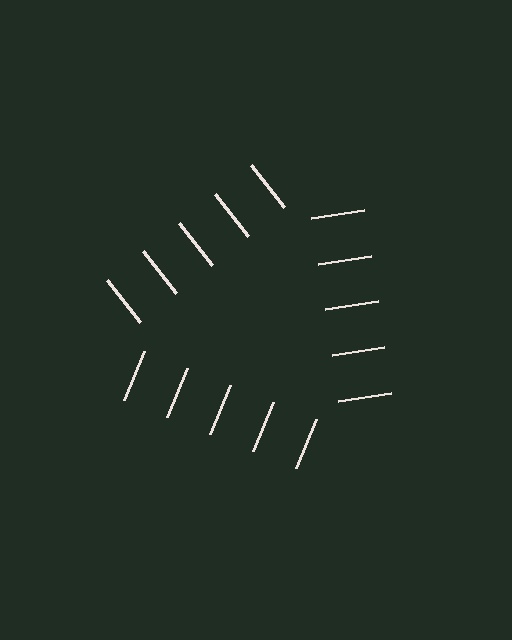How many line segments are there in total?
15 — 5 along each of the 3 edges.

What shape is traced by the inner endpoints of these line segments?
An illusory triangle — the line segments terminate on its edges but no continuous stroke is drawn.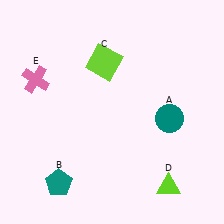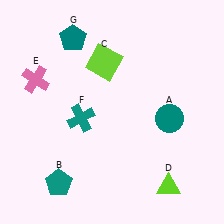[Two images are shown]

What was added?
A teal cross (F), a teal pentagon (G) were added in Image 2.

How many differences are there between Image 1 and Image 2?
There are 2 differences between the two images.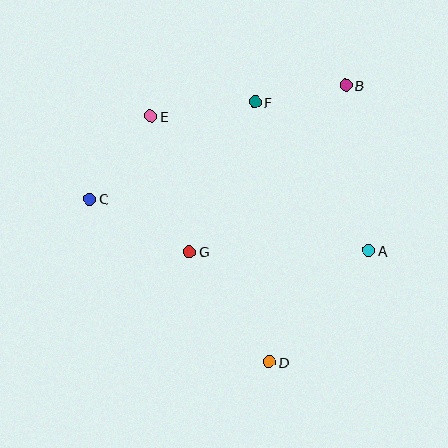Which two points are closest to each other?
Points B and F are closest to each other.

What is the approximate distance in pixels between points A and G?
The distance between A and G is approximately 179 pixels.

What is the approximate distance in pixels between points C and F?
The distance between C and F is approximately 191 pixels.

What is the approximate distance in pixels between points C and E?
The distance between C and E is approximately 103 pixels.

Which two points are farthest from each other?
Points B and D are farthest from each other.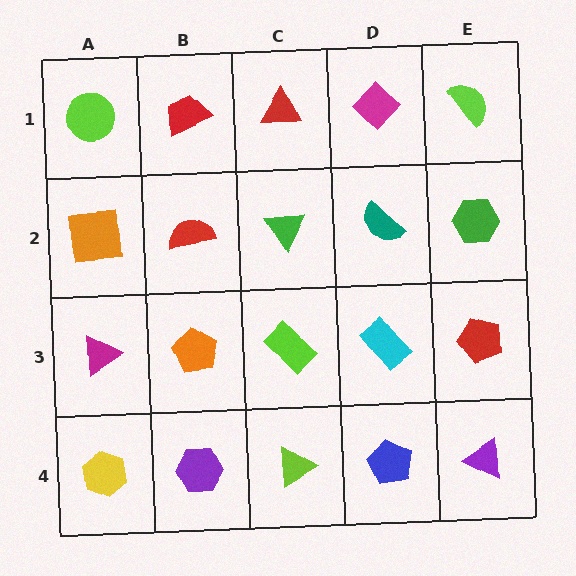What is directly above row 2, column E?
A lime semicircle.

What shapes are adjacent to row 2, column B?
A red trapezoid (row 1, column B), an orange pentagon (row 3, column B), an orange square (row 2, column A), a green triangle (row 2, column C).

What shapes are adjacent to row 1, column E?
A green hexagon (row 2, column E), a magenta diamond (row 1, column D).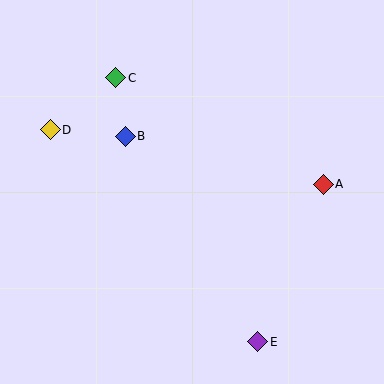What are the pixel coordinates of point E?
Point E is at (258, 342).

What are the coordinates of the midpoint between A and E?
The midpoint between A and E is at (290, 263).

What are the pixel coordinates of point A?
Point A is at (323, 184).